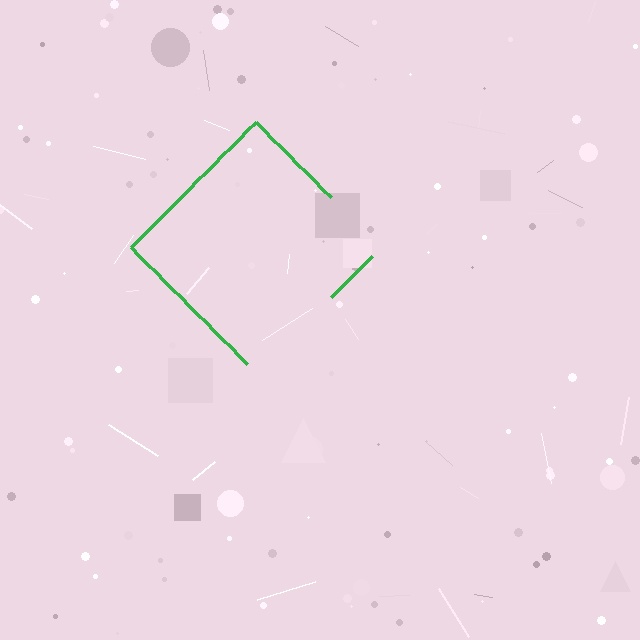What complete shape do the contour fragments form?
The contour fragments form a diamond.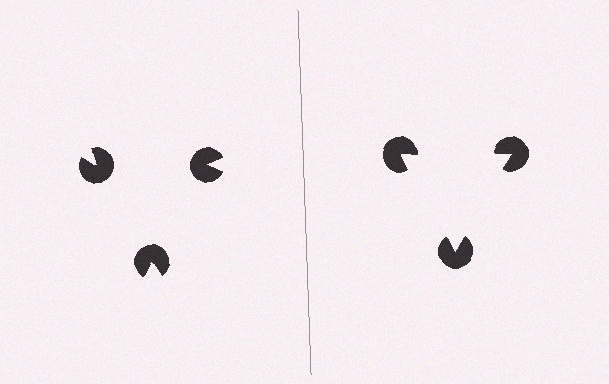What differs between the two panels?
The pac-man discs are positioned identically on both sides; only the wedge orientations differ. On the right they align to a triangle; on the left they are misaligned.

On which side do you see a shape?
An illusory triangle appears on the right side. On the left side the wedge cuts are rotated, so no coherent shape forms.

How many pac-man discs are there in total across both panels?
6 — 3 on each side.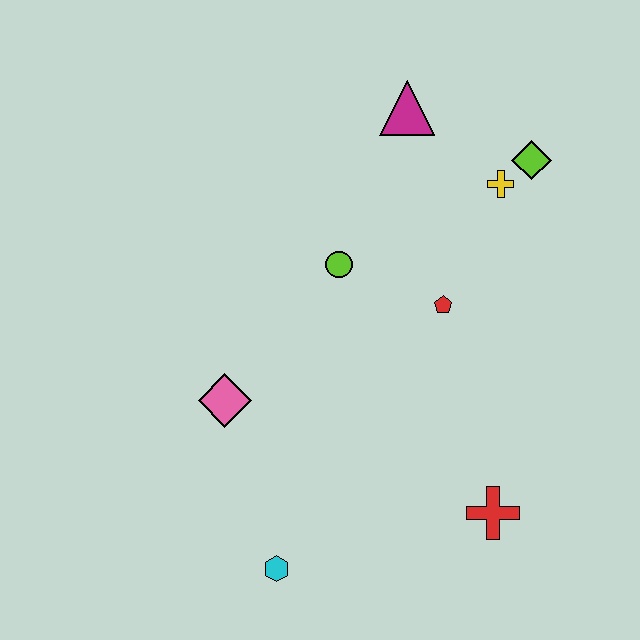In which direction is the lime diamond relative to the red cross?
The lime diamond is above the red cross.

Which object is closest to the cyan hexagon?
The pink diamond is closest to the cyan hexagon.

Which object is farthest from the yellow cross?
The cyan hexagon is farthest from the yellow cross.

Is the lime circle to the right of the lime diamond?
No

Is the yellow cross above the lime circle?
Yes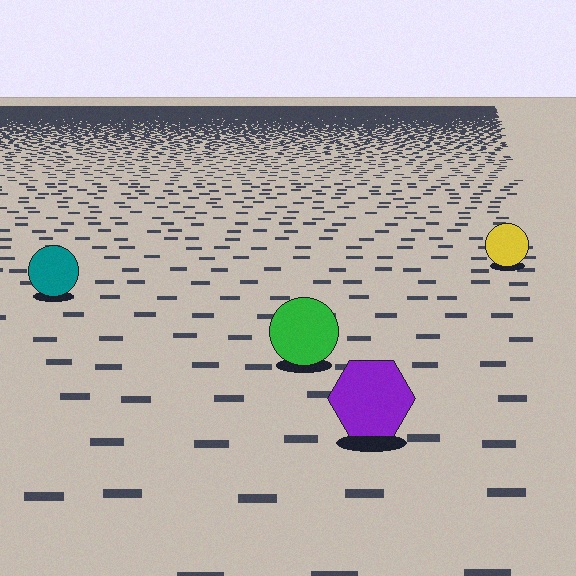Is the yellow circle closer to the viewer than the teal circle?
No. The teal circle is closer — you can tell from the texture gradient: the ground texture is coarser near it.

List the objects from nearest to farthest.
From nearest to farthest: the purple hexagon, the green circle, the teal circle, the yellow circle.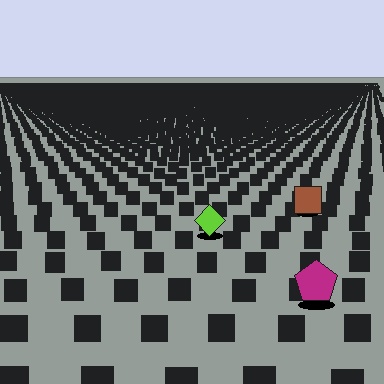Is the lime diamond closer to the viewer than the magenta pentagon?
No. The magenta pentagon is closer — you can tell from the texture gradient: the ground texture is coarser near it.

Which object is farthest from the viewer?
The brown square is farthest from the viewer. It appears smaller and the ground texture around it is denser.